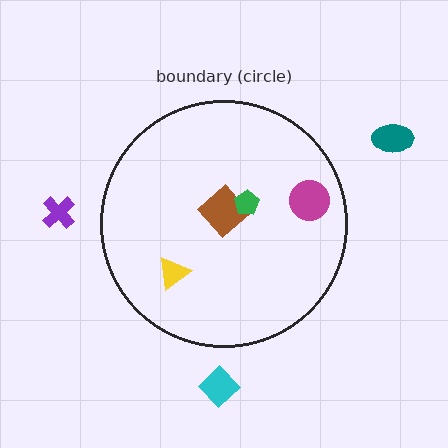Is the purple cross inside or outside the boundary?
Outside.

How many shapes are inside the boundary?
4 inside, 3 outside.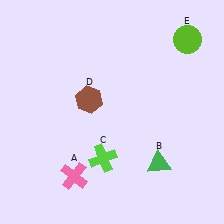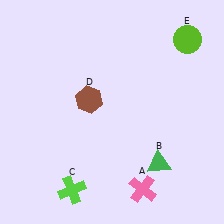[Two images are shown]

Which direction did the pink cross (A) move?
The pink cross (A) moved right.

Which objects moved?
The objects that moved are: the pink cross (A), the lime cross (C).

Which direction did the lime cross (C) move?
The lime cross (C) moved down.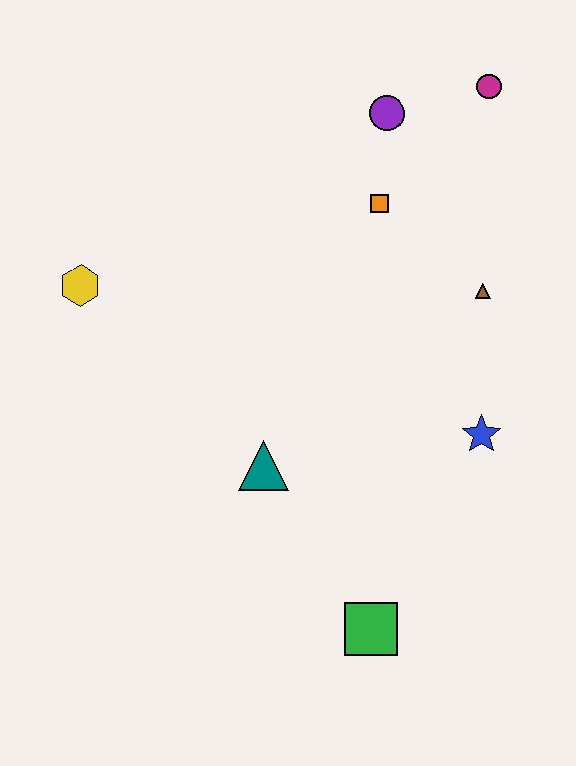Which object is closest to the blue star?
The brown triangle is closest to the blue star.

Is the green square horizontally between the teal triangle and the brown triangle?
Yes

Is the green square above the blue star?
No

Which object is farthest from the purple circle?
The green square is farthest from the purple circle.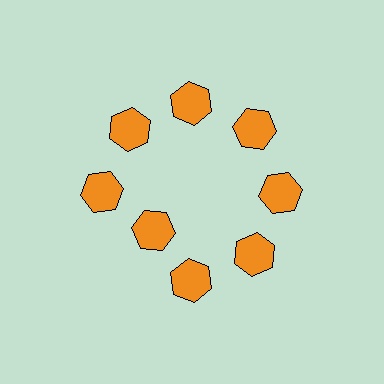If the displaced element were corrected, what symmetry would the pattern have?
It would have 8-fold rotational symmetry — the pattern would map onto itself every 45 degrees.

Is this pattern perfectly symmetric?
No. The 8 orange hexagons are arranged in a ring, but one element near the 8 o'clock position is pulled inward toward the center, breaking the 8-fold rotational symmetry.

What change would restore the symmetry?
The symmetry would be restored by moving it outward, back onto the ring so that all 8 hexagons sit at equal angles and equal distance from the center.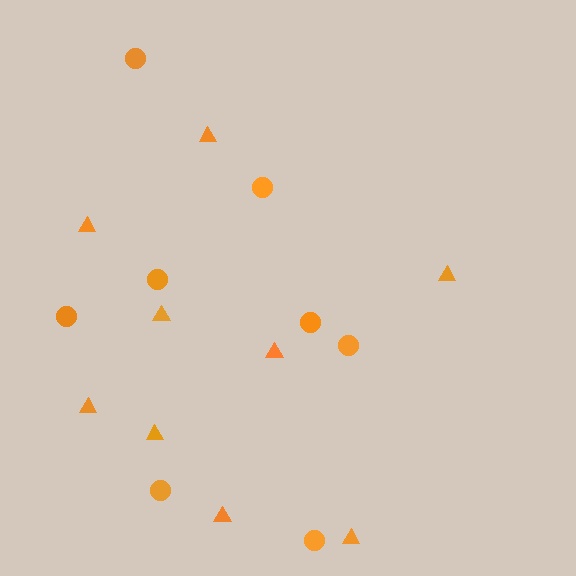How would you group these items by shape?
There are 2 groups: one group of triangles (9) and one group of circles (8).